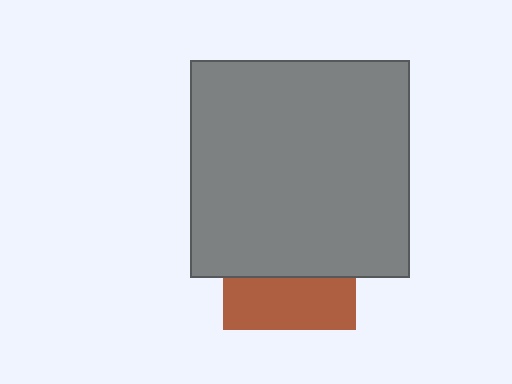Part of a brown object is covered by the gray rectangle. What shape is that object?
It is a square.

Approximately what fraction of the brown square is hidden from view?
Roughly 61% of the brown square is hidden behind the gray rectangle.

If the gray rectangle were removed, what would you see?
You would see the complete brown square.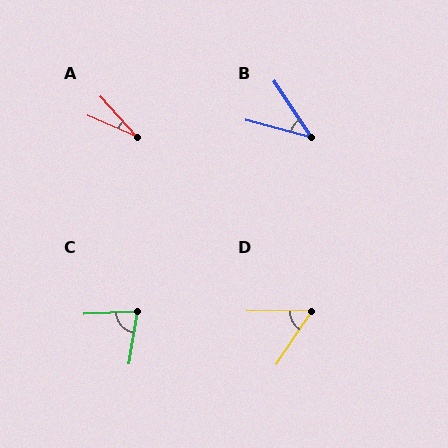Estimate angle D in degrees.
Approximately 57 degrees.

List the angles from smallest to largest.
A (25°), B (41°), D (57°), C (79°).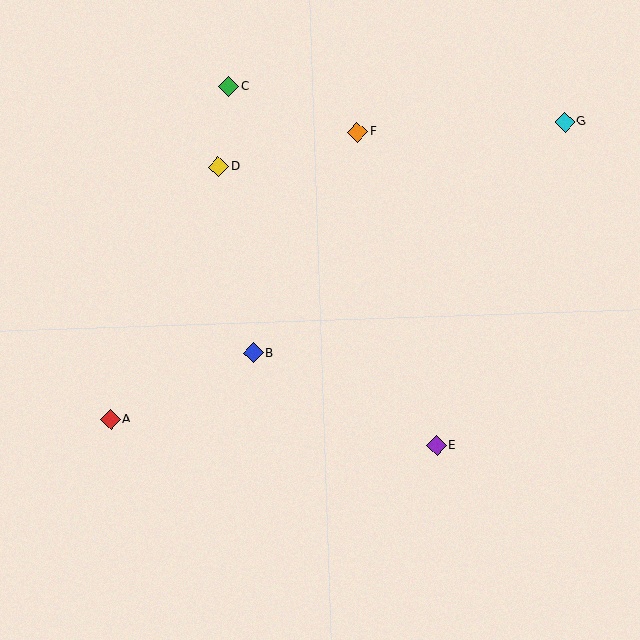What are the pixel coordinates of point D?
Point D is at (219, 167).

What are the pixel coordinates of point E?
Point E is at (437, 445).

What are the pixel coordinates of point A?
Point A is at (110, 419).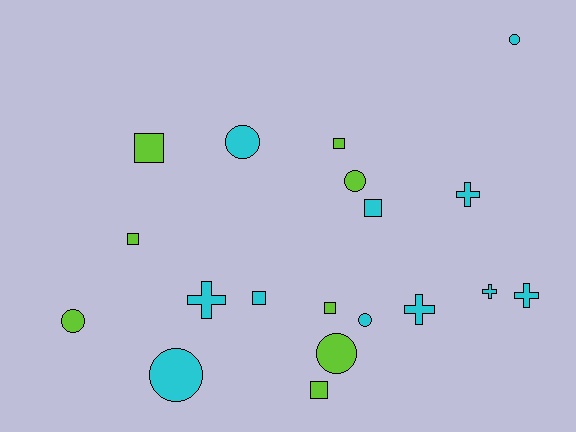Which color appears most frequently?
Cyan, with 11 objects.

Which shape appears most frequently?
Square, with 7 objects.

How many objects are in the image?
There are 19 objects.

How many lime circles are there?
There are 3 lime circles.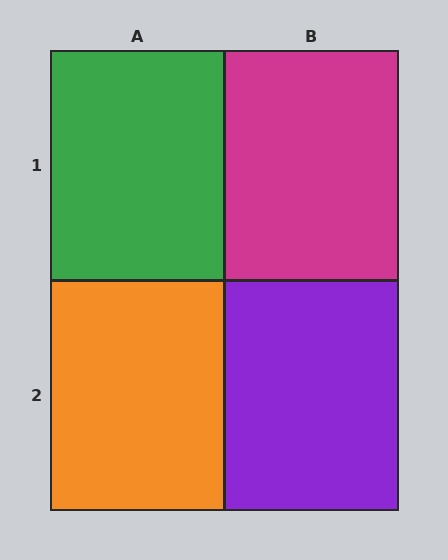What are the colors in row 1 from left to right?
Green, magenta.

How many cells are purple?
1 cell is purple.